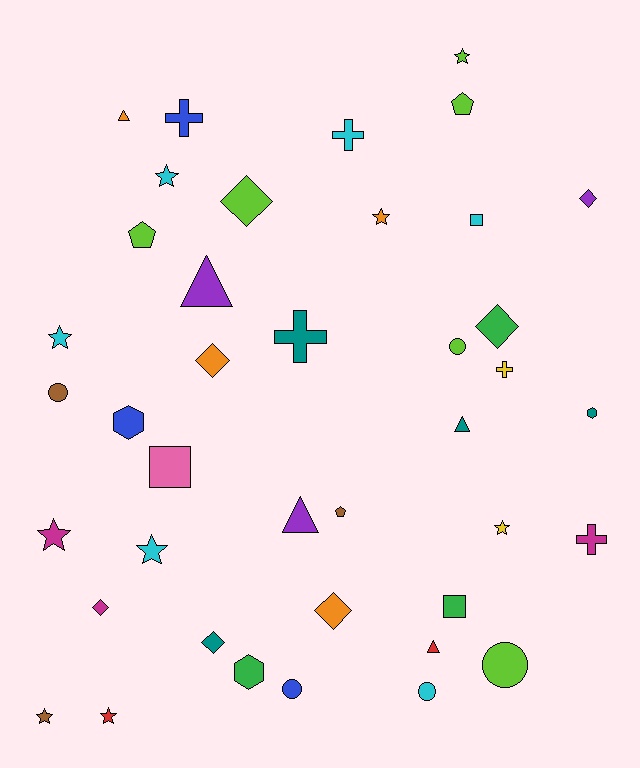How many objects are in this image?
There are 40 objects.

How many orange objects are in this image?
There are 4 orange objects.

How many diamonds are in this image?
There are 7 diamonds.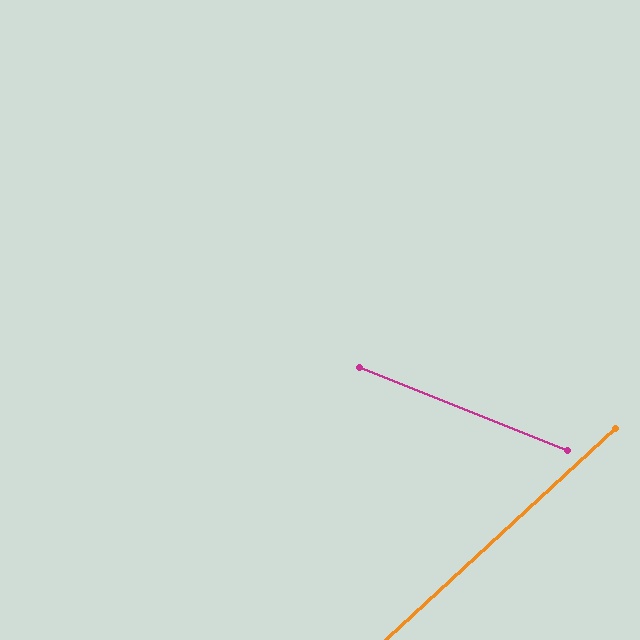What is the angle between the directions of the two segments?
Approximately 64 degrees.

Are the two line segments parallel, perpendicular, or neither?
Neither parallel nor perpendicular — they differ by about 64°.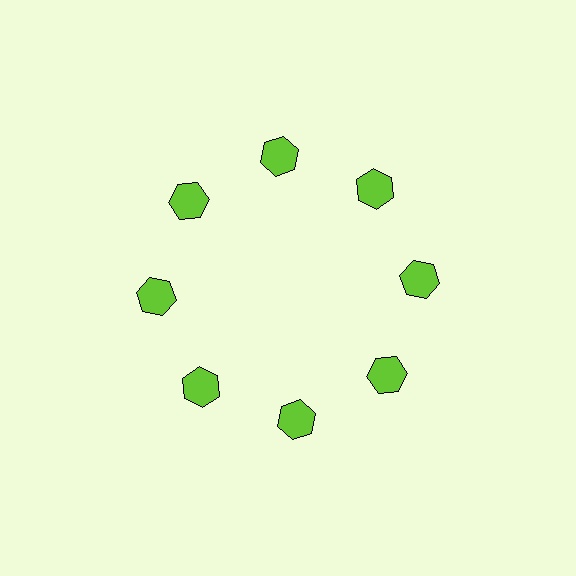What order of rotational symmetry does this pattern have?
This pattern has 8-fold rotational symmetry.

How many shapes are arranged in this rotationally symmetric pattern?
There are 8 shapes, arranged in 8 groups of 1.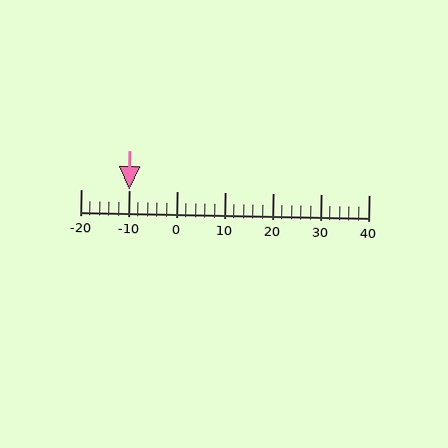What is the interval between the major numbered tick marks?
The major tick marks are spaced 10 units apart.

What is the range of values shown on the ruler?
The ruler shows values from -20 to 40.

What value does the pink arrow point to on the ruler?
The pink arrow points to approximately -10.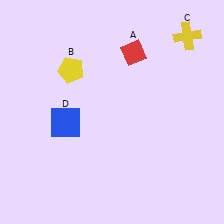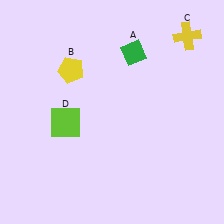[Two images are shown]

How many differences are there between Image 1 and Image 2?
There are 2 differences between the two images.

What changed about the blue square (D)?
In Image 1, D is blue. In Image 2, it changed to lime.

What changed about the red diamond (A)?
In Image 1, A is red. In Image 2, it changed to green.